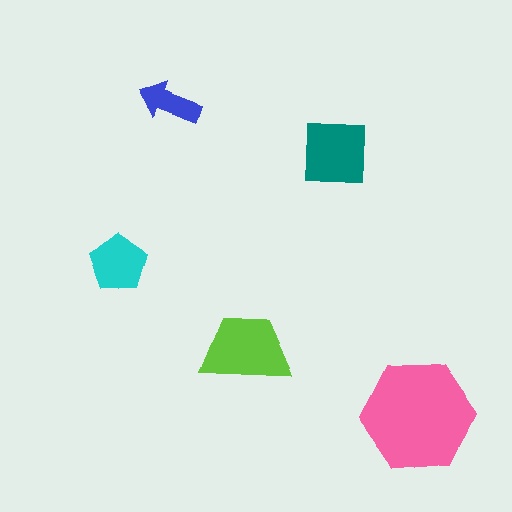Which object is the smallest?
The blue arrow.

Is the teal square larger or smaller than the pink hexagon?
Smaller.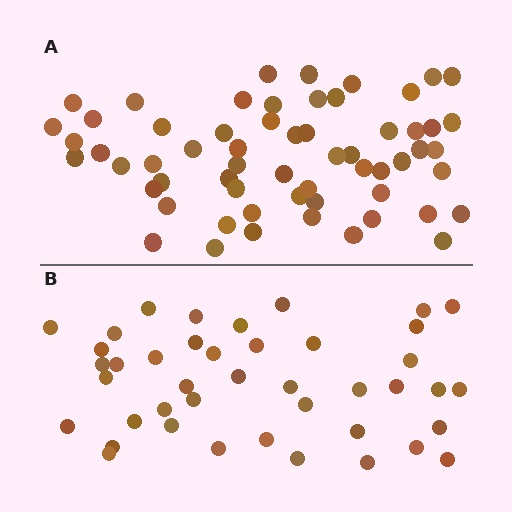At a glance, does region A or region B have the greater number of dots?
Region A (the top region) has more dots.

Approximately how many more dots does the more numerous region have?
Region A has approximately 20 more dots than region B.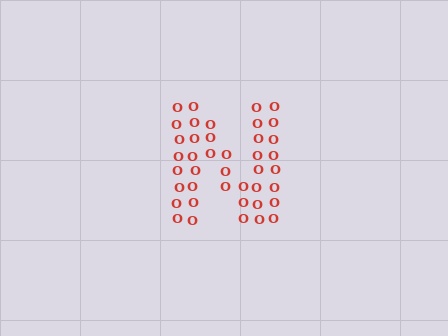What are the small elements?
The small elements are letter O's.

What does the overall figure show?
The overall figure shows the letter N.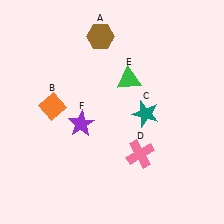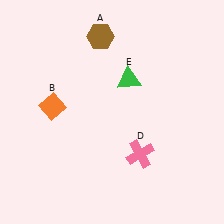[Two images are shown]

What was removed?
The purple star (F), the teal star (C) were removed in Image 2.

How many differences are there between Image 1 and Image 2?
There are 2 differences between the two images.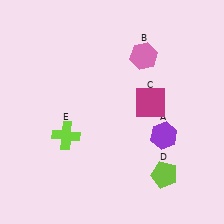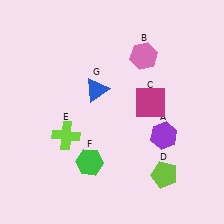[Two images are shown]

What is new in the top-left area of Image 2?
A blue triangle (G) was added in the top-left area of Image 2.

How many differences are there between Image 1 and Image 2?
There are 2 differences between the two images.